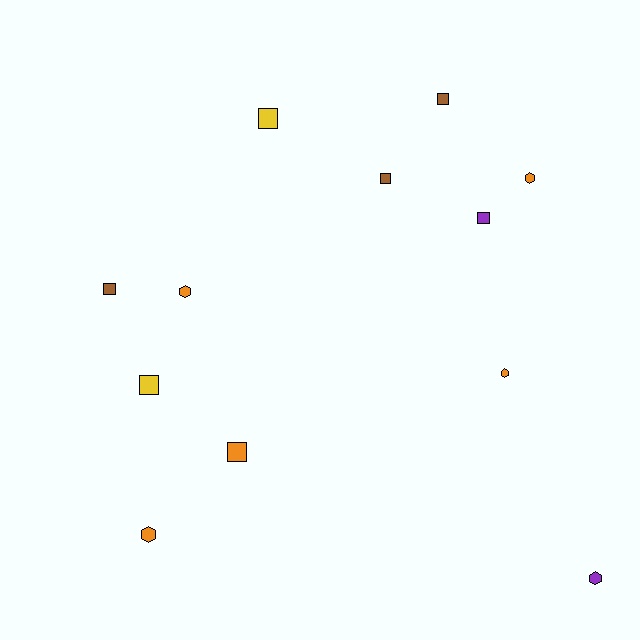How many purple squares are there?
There is 1 purple square.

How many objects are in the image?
There are 12 objects.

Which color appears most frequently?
Orange, with 5 objects.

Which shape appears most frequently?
Square, with 7 objects.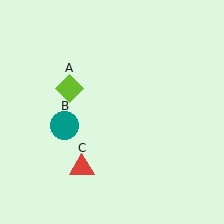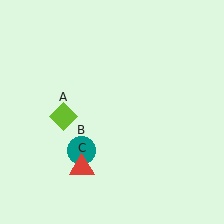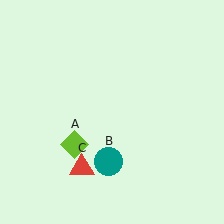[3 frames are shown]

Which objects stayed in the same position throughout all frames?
Red triangle (object C) remained stationary.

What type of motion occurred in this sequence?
The lime diamond (object A), teal circle (object B) rotated counterclockwise around the center of the scene.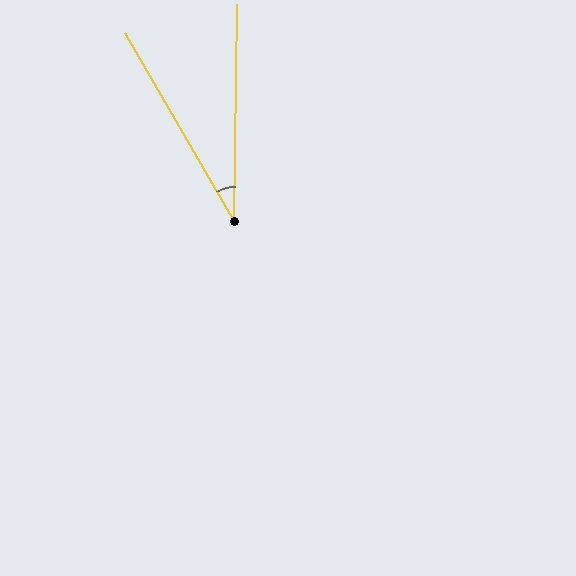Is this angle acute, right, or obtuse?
It is acute.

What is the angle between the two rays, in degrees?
Approximately 31 degrees.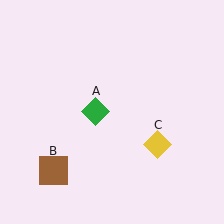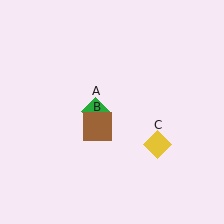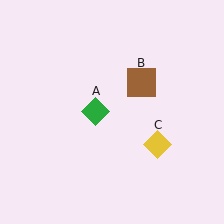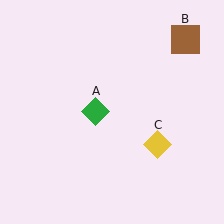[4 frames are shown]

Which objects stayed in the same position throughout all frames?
Green diamond (object A) and yellow diamond (object C) remained stationary.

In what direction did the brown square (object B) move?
The brown square (object B) moved up and to the right.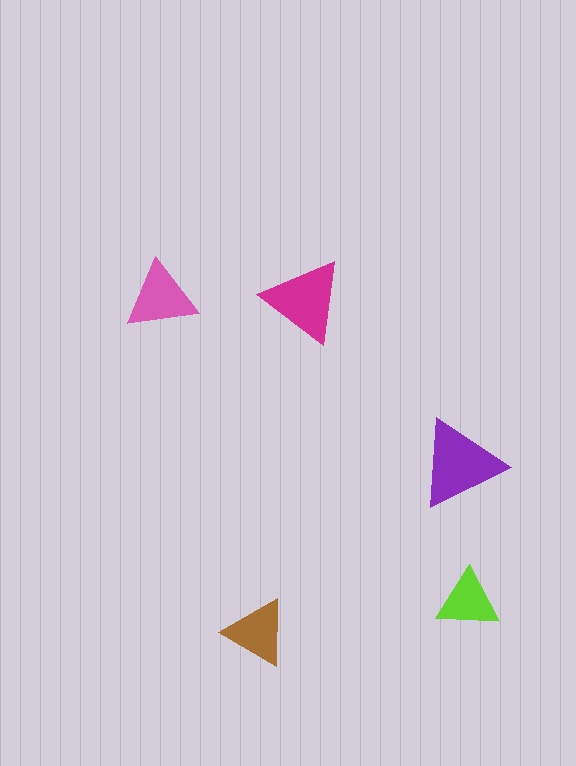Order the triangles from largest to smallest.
the purple one, the magenta one, the pink one, the brown one, the lime one.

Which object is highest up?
The pink triangle is topmost.